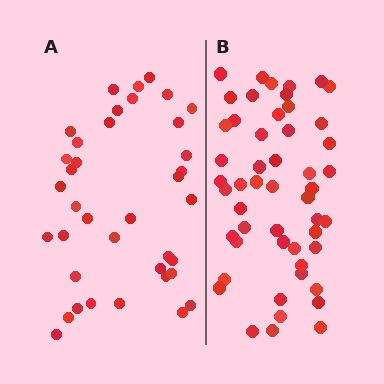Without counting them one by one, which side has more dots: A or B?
Region B (the right region) has more dots.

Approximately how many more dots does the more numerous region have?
Region B has approximately 15 more dots than region A.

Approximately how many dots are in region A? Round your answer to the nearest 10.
About 40 dots. (The exact count is 38, which rounds to 40.)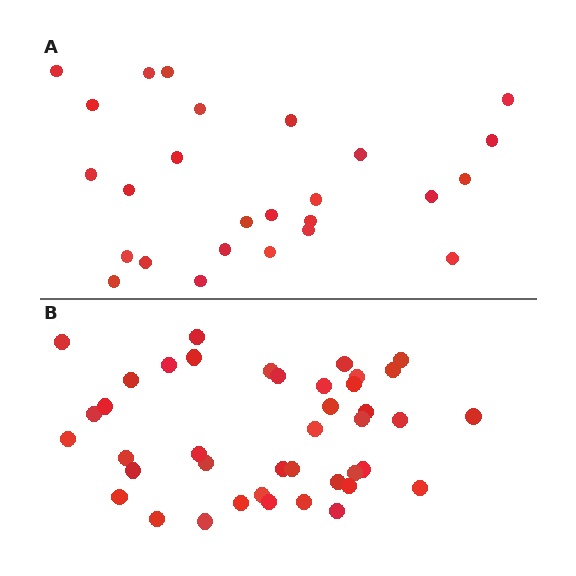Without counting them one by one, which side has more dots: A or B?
Region B (the bottom region) has more dots.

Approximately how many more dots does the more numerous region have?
Region B has approximately 15 more dots than region A.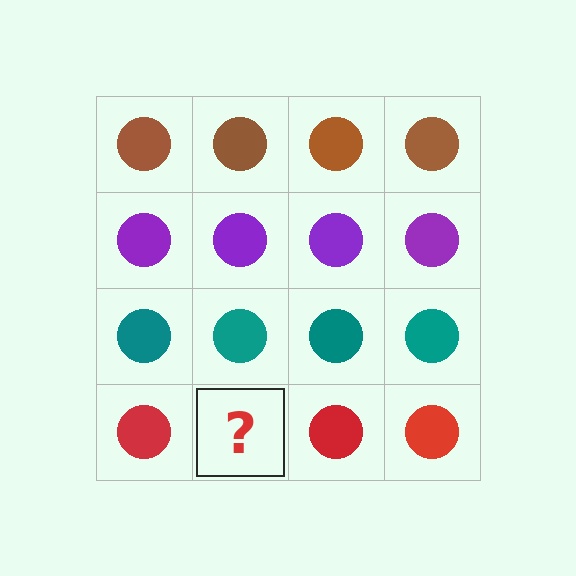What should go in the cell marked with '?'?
The missing cell should contain a red circle.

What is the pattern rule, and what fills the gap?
The rule is that each row has a consistent color. The gap should be filled with a red circle.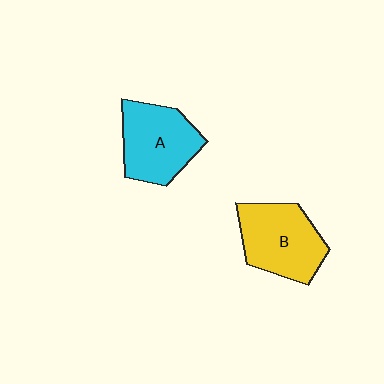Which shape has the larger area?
Shape B (yellow).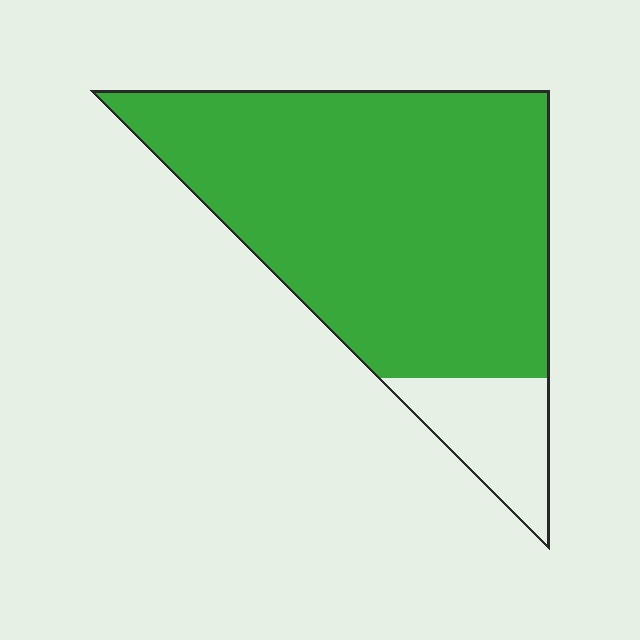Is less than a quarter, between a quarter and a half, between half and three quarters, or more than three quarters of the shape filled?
More than three quarters.